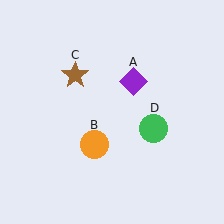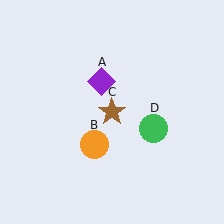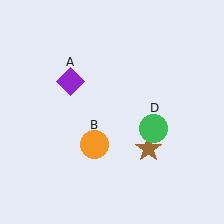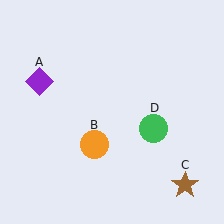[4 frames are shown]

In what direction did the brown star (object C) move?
The brown star (object C) moved down and to the right.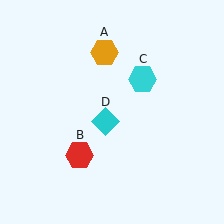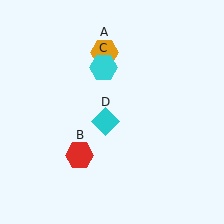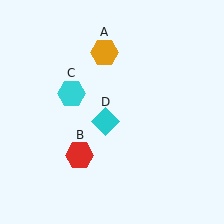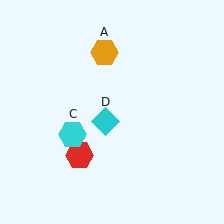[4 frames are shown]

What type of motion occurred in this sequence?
The cyan hexagon (object C) rotated counterclockwise around the center of the scene.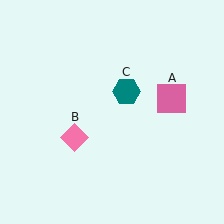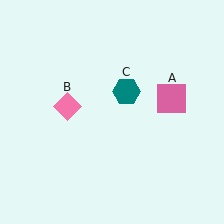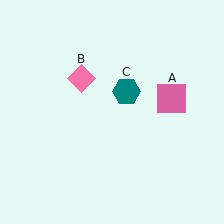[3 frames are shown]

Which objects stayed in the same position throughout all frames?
Pink square (object A) and teal hexagon (object C) remained stationary.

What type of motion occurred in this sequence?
The pink diamond (object B) rotated clockwise around the center of the scene.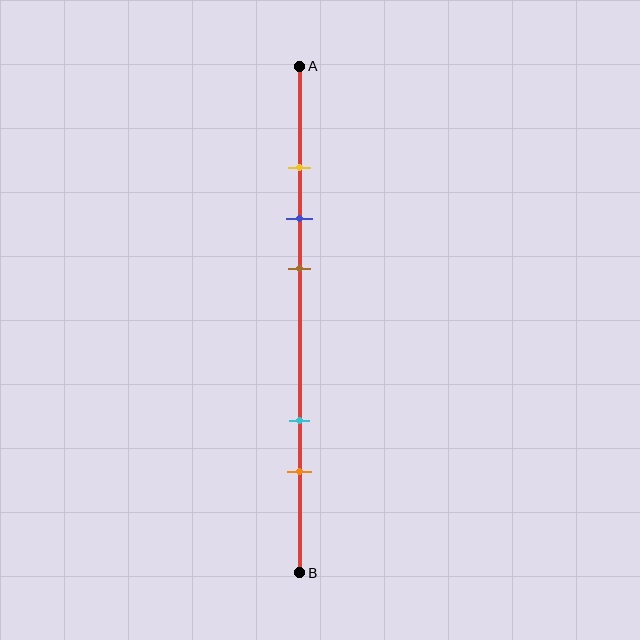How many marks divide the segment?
There are 5 marks dividing the segment.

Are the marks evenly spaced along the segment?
No, the marks are not evenly spaced.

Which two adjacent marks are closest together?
The yellow and blue marks are the closest adjacent pair.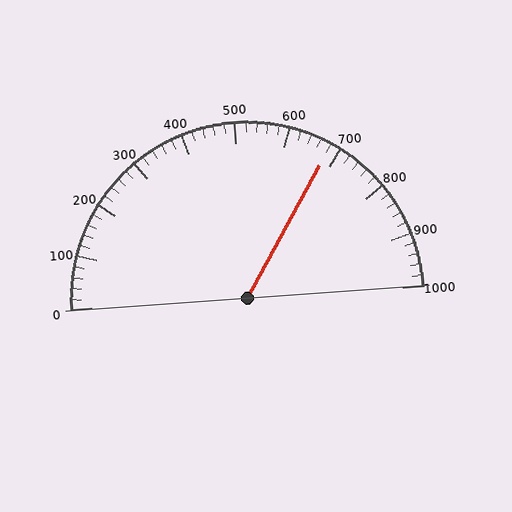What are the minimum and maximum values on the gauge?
The gauge ranges from 0 to 1000.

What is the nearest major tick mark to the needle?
The nearest major tick mark is 700.